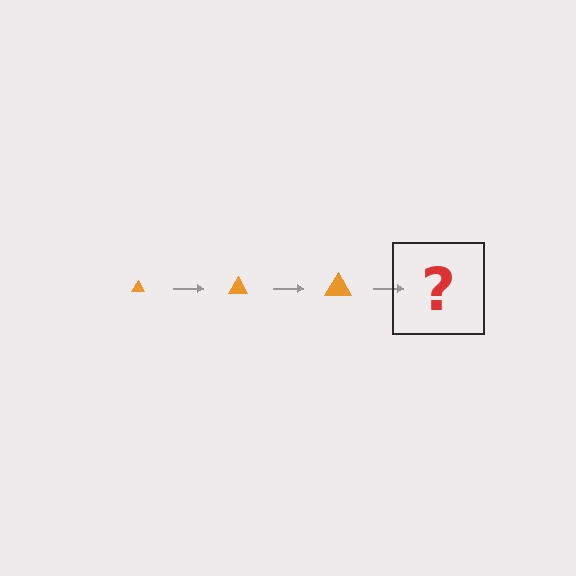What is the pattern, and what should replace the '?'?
The pattern is that the triangle gets progressively larger each step. The '?' should be an orange triangle, larger than the previous one.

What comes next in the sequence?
The next element should be an orange triangle, larger than the previous one.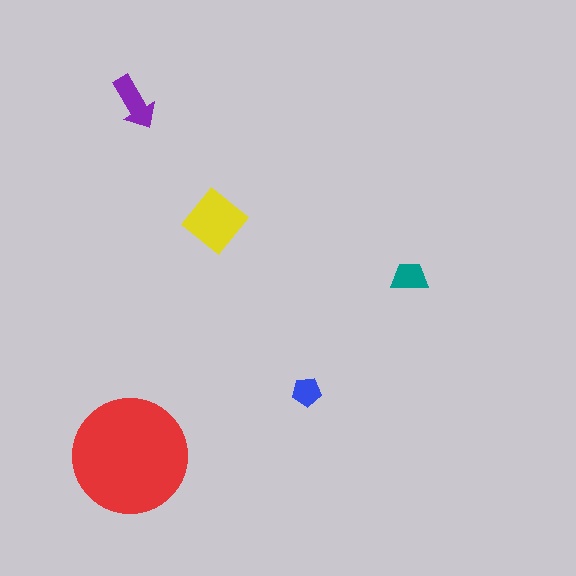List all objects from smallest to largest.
The blue pentagon, the teal trapezoid, the purple arrow, the yellow diamond, the red circle.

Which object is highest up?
The purple arrow is topmost.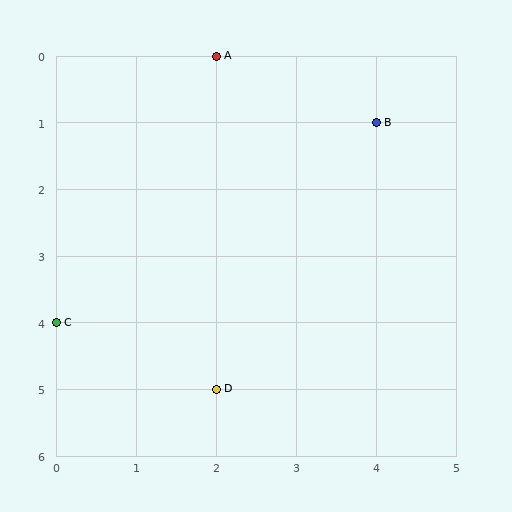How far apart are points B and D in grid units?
Points B and D are 2 columns and 4 rows apart (about 4.5 grid units diagonally).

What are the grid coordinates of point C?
Point C is at grid coordinates (0, 4).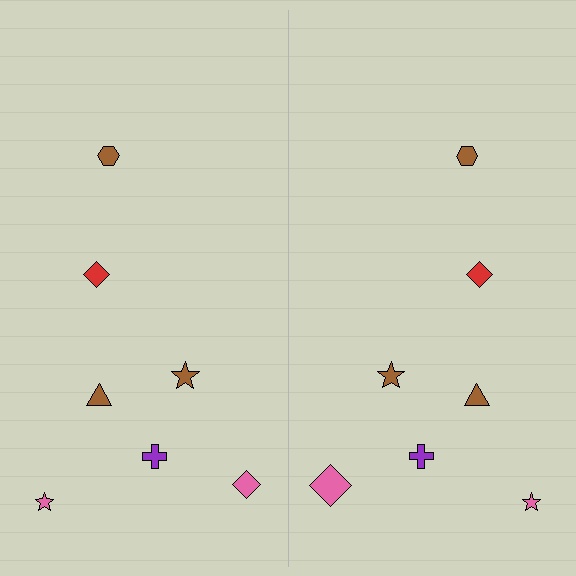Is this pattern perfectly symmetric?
No, the pattern is not perfectly symmetric. The pink diamond on the right side has a different size than its mirror counterpart.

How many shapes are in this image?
There are 14 shapes in this image.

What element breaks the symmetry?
The pink diamond on the right side has a different size than its mirror counterpart.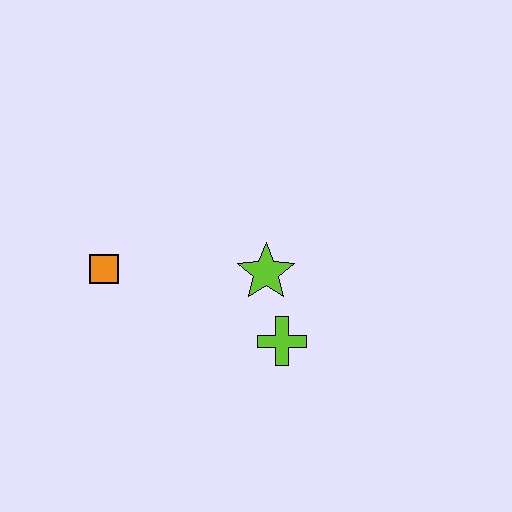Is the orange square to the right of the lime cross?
No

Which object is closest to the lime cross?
The lime star is closest to the lime cross.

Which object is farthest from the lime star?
The orange square is farthest from the lime star.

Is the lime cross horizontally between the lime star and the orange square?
No